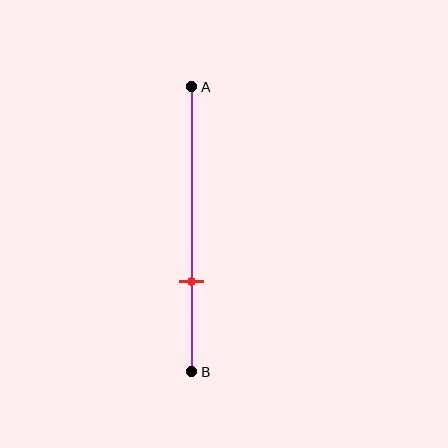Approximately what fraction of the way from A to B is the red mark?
The red mark is approximately 70% of the way from A to B.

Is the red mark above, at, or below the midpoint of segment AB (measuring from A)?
The red mark is below the midpoint of segment AB.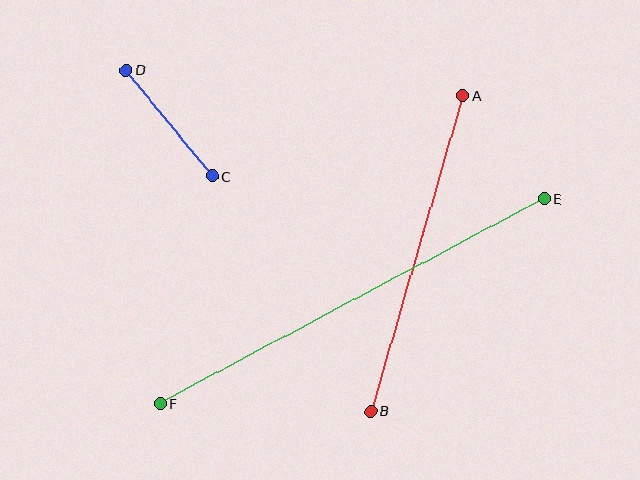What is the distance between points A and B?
The distance is approximately 328 pixels.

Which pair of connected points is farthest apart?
Points E and F are farthest apart.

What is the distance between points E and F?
The distance is approximately 435 pixels.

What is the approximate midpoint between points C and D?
The midpoint is at approximately (169, 123) pixels.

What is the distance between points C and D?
The distance is approximately 136 pixels.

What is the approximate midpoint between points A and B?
The midpoint is at approximately (417, 253) pixels.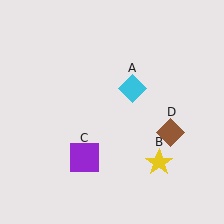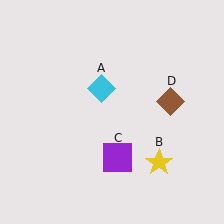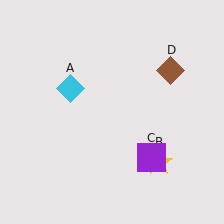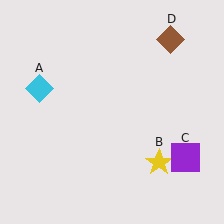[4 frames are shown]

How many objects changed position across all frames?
3 objects changed position: cyan diamond (object A), purple square (object C), brown diamond (object D).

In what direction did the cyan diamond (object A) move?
The cyan diamond (object A) moved left.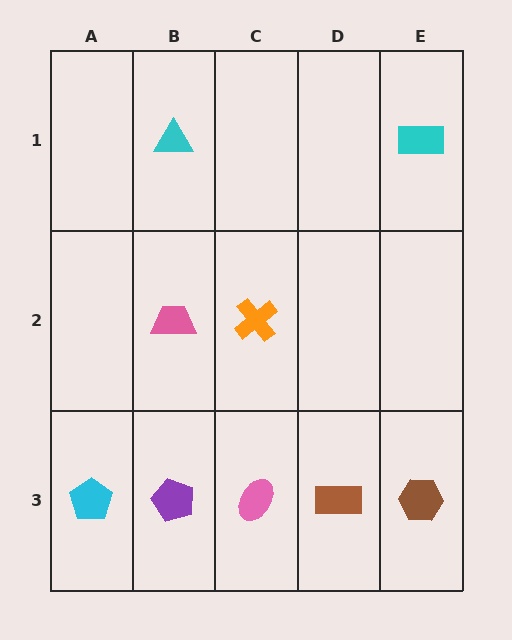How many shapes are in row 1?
2 shapes.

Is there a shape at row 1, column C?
No, that cell is empty.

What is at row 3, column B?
A purple pentagon.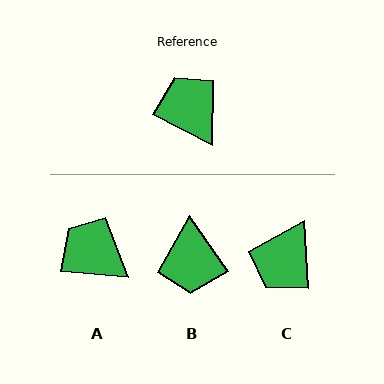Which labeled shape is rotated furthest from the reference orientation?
B, about 151 degrees away.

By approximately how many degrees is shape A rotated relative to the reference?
Approximately 22 degrees counter-clockwise.